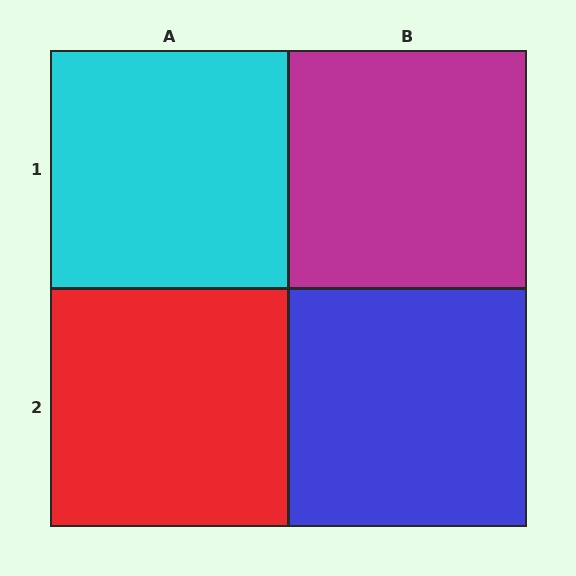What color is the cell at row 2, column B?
Blue.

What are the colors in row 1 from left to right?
Cyan, magenta.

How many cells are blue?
1 cell is blue.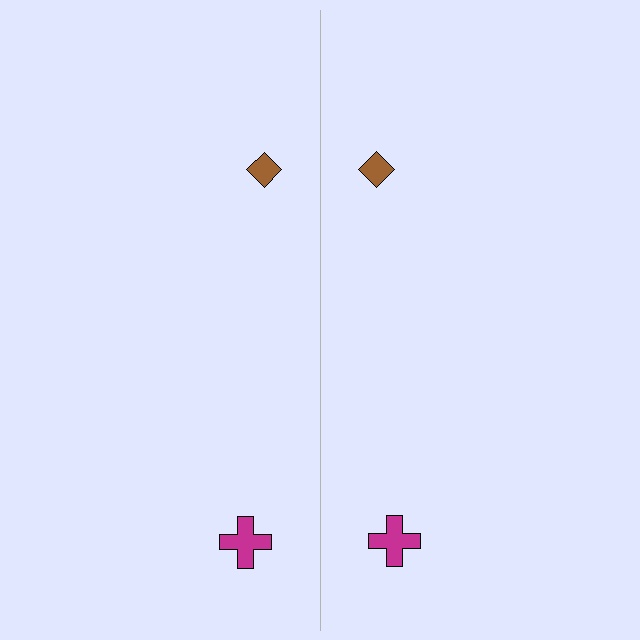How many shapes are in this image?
There are 4 shapes in this image.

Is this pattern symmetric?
Yes, this pattern has bilateral (reflection) symmetry.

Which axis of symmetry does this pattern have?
The pattern has a vertical axis of symmetry running through the center of the image.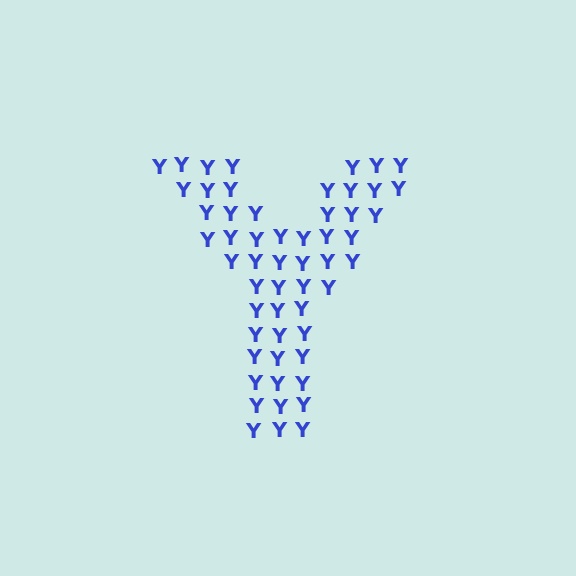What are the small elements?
The small elements are letter Y's.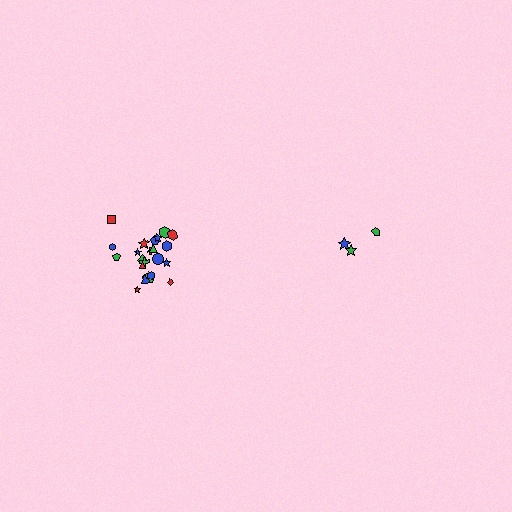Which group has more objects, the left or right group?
The left group.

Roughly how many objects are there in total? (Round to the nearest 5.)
Roughly 25 objects in total.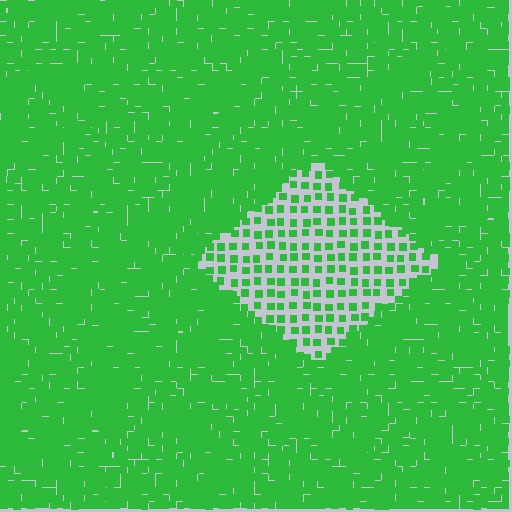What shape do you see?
I see a diamond.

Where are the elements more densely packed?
The elements are more densely packed outside the diamond boundary.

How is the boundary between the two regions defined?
The boundary is defined by a change in element density (approximately 2.9x ratio). All elements are the same color, size, and shape.